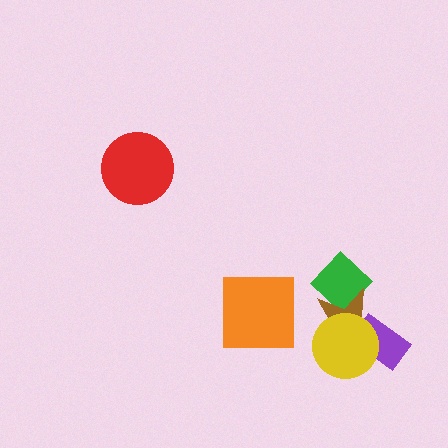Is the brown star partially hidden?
Yes, it is partially covered by another shape.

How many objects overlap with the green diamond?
1 object overlaps with the green diamond.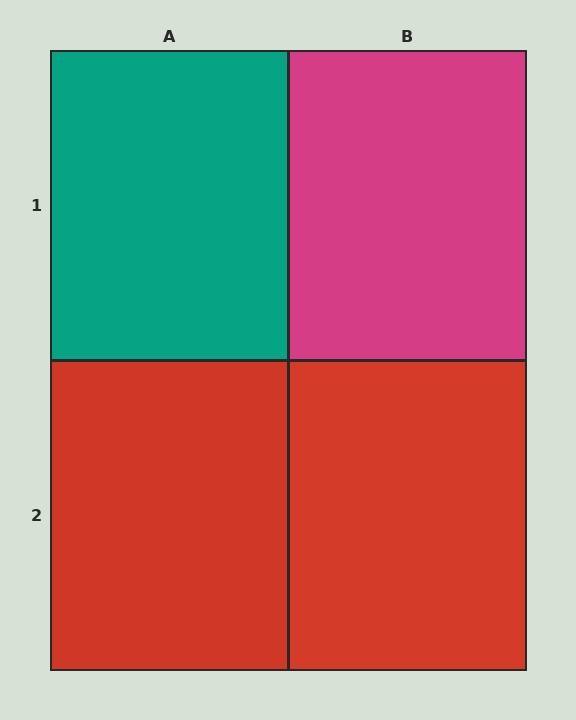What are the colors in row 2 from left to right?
Red, red.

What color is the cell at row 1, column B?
Magenta.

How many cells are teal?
1 cell is teal.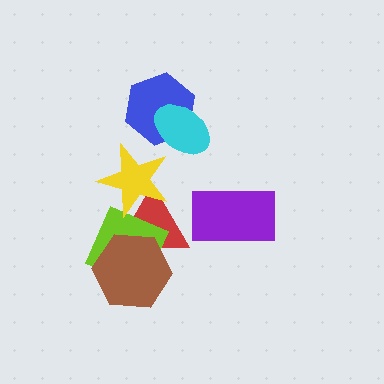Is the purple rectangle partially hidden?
No, no other shape covers it.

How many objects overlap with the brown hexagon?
2 objects overlap with the brown hexagon.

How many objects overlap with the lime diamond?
3 objects overlap with the lime diamond.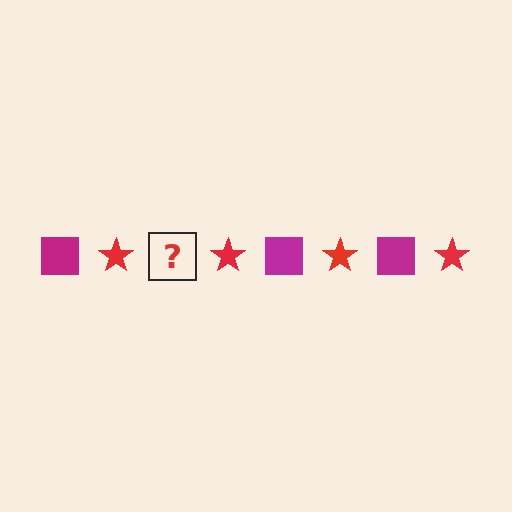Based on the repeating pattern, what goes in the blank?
The blank should be a magenta square.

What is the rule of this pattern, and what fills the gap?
The rule is that the pattern alternates between magenta square and red star. The gap should be filled with a magenta square.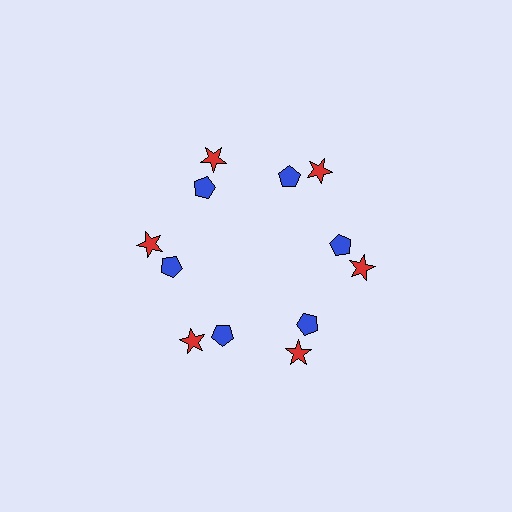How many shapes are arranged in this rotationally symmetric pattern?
There are 12 shapes, arranged in 6 groups of 2.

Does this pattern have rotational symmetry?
Yes, this pattern has 6-fold rotational symmetry. It looks the same after rotating 60 degrees around the center.